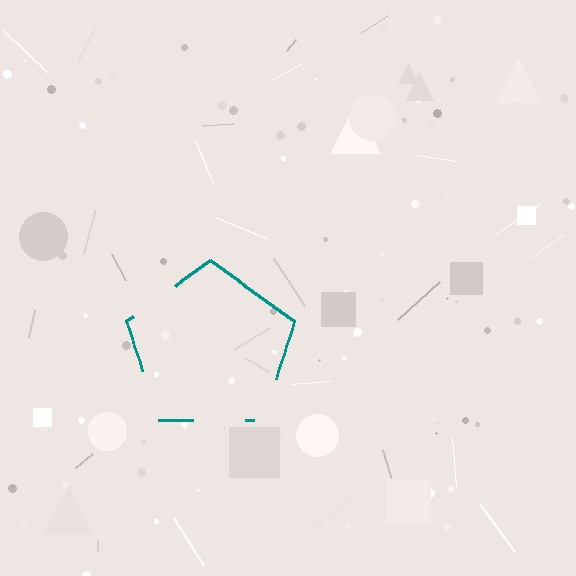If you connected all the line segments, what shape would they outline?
They would outline a pentagon.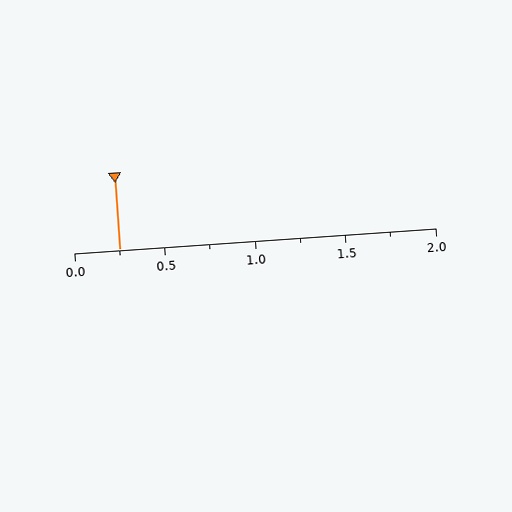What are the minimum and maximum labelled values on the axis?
The axis runs from 0.0 to 2.0.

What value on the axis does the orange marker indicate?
The marker indicates approximately 0.25.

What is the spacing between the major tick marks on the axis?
The major ticks are spaced 0.5 apart.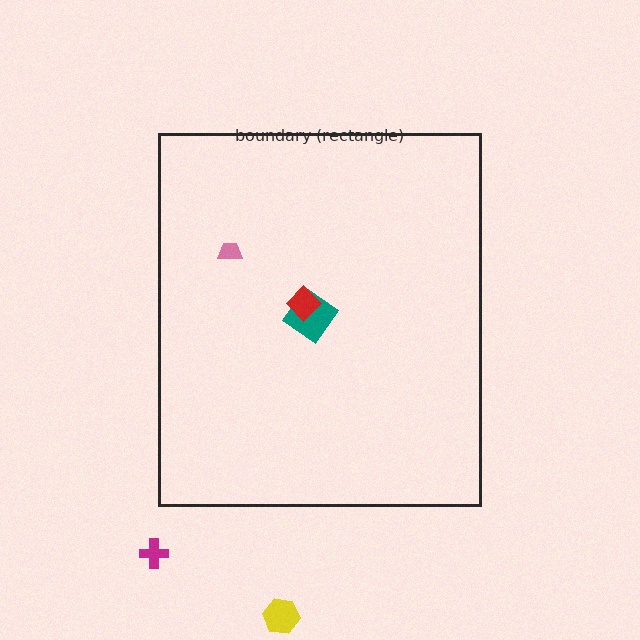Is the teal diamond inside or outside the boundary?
Inside.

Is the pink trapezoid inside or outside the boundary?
Inside.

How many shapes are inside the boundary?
3 inside, 2 outside.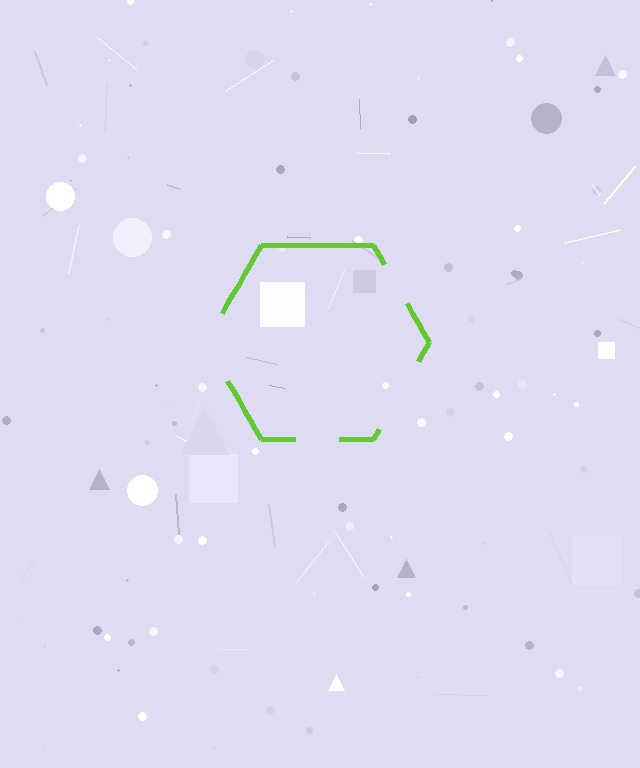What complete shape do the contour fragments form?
The contour fragments form a hexagon.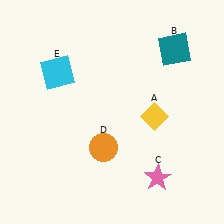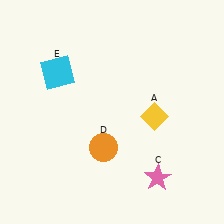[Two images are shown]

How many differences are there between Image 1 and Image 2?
There is 1 difference between the two images.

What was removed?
The teal square (B) was removed in Image 2.